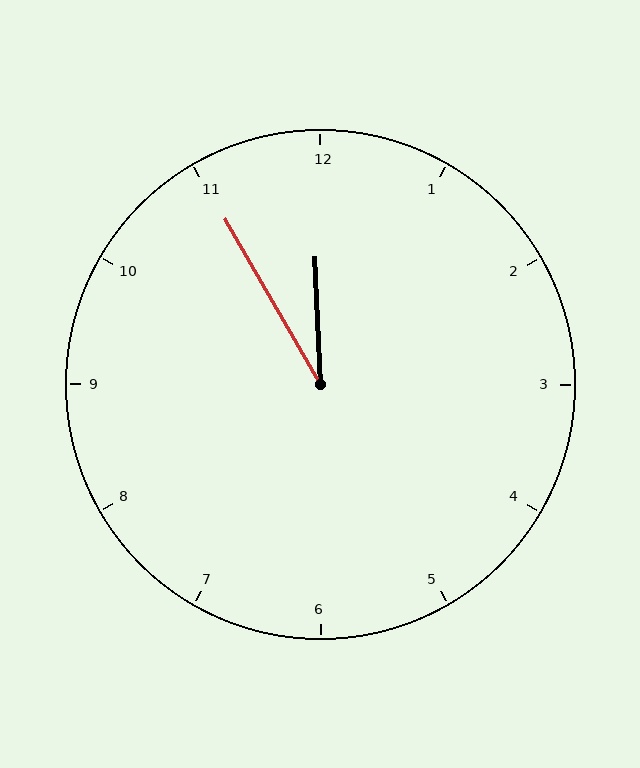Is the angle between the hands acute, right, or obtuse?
It is acute.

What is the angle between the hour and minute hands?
Approximately 28 degrees.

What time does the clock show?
11:55.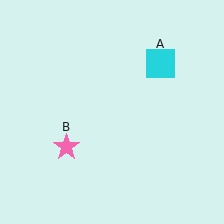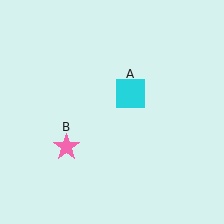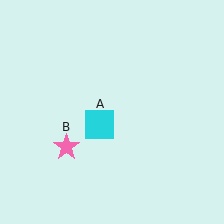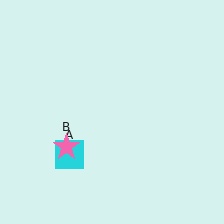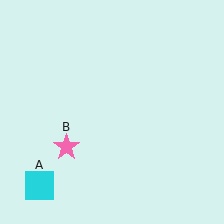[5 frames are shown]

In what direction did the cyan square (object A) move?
The cyan square (object A) moved down and to the left.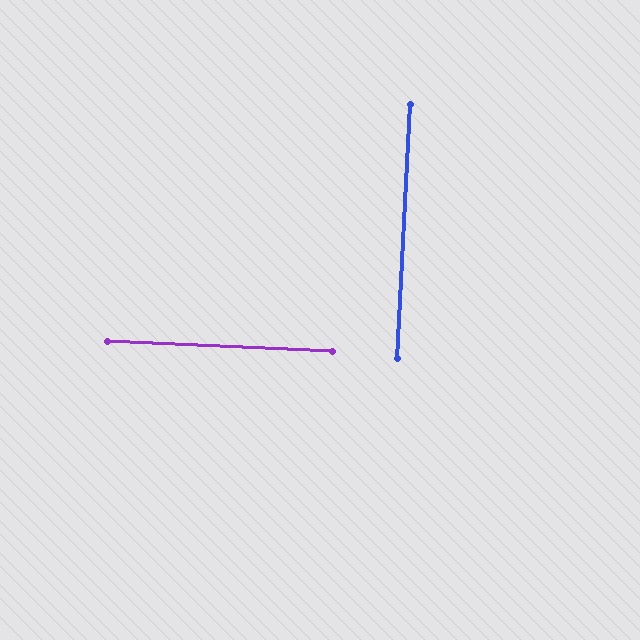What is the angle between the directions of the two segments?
Approximately 90 degrees.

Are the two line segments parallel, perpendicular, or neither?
Perpendicular — they meet at approximately 90°.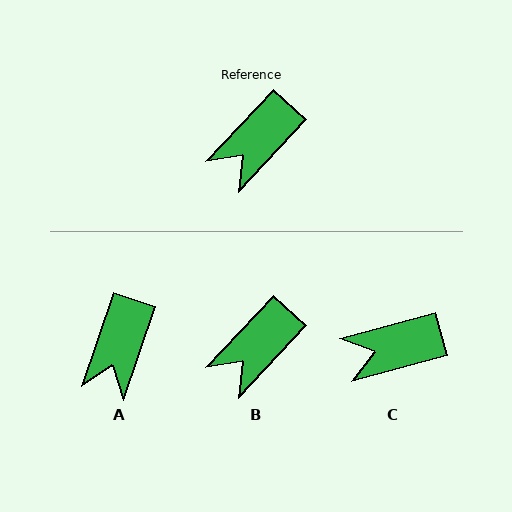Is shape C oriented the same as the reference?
No, it is off by about 31 degrees.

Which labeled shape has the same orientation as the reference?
B.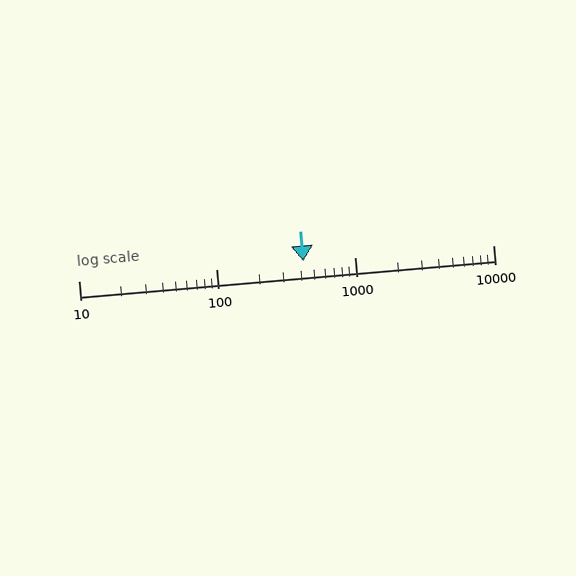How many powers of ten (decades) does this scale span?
The scale spans 3 decades, from 10 to 10000.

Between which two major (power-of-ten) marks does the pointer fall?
The pointer is between 100 and 1000.